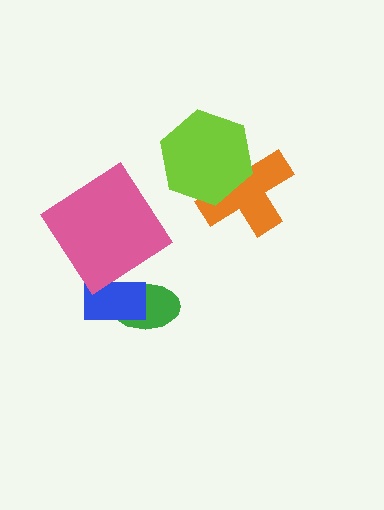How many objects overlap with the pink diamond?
0 objects overlap with the pink diamond.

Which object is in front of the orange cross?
The lime hexagon is in front of the orange cross.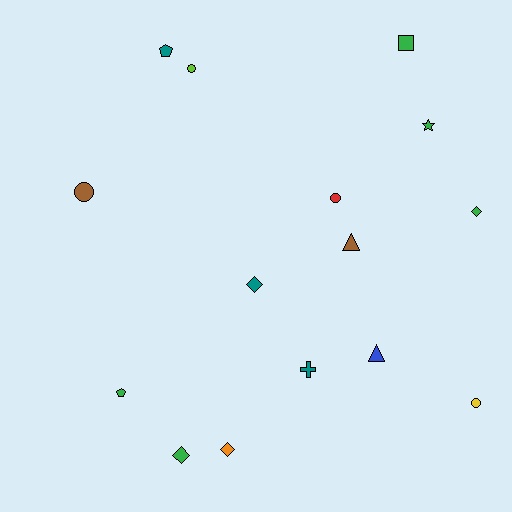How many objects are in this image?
There are 15 objects.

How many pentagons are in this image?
There are 2 pentagons.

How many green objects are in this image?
There are 5 green objects.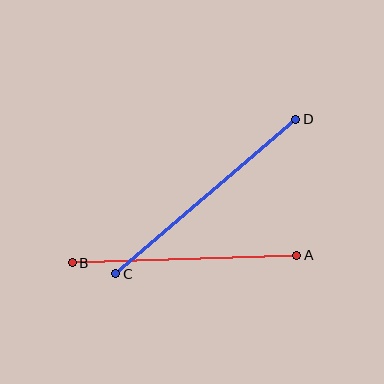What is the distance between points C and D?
The distance is approximately 237 pixels.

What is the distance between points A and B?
The distance is approximately 225 pixels.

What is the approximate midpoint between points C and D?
The midpoint is at approximately (206, 197) pixels.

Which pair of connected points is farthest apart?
Points C and D are farthest apart.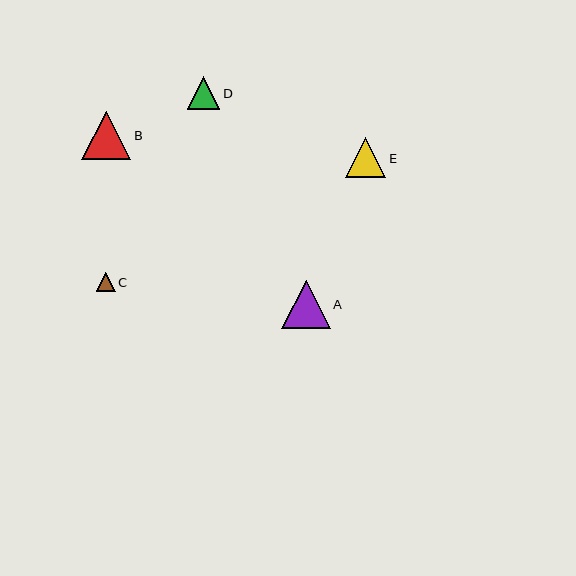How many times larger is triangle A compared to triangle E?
Triangle A is approximately 1.2 times the size of triangle E.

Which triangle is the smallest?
Triangle C is the smallest with a size of approximately 19 pixels.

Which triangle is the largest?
Triangle B is the largest with a size of approximately 49 pixels.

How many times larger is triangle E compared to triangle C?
Triangle E is approximately 2.1 times the size of triangle C.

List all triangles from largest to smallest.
From largest to smallest: B, A, E, D, C.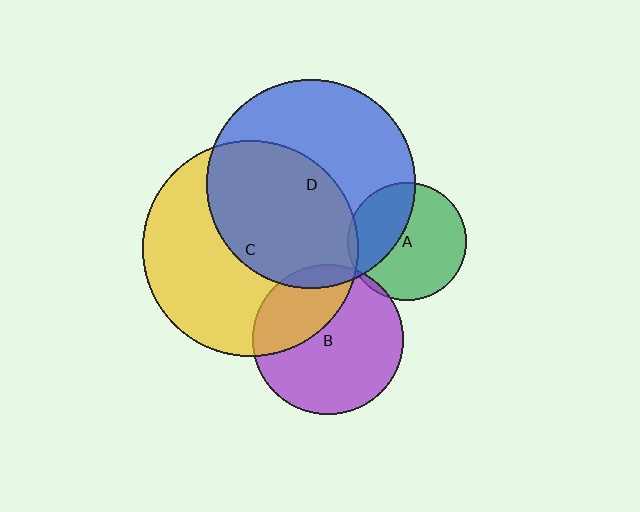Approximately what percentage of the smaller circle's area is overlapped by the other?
Approximately 35%.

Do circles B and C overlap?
Yes.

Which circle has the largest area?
Circle C (yellow).